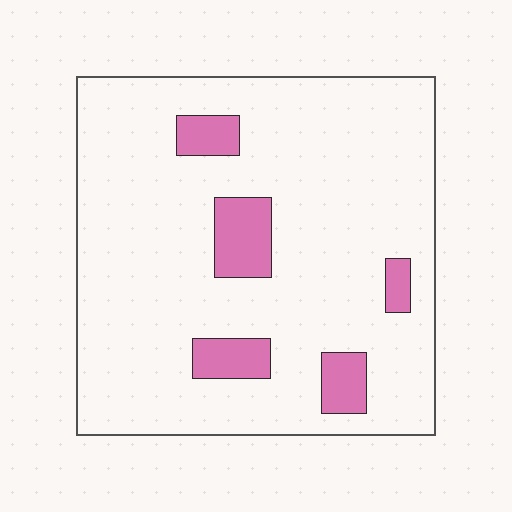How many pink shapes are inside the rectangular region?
5.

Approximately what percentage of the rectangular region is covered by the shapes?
Approximately 10%.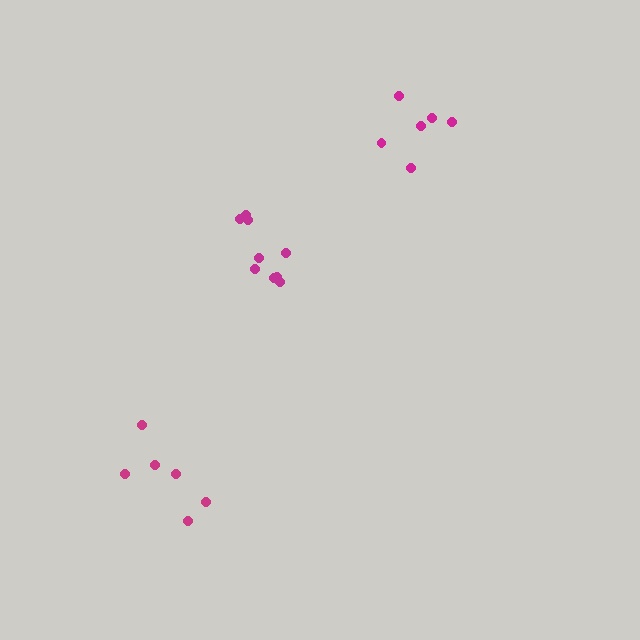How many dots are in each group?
Group 1: 6 dots, Group 2: 9 dots, Group 3: 6 dots (21 total).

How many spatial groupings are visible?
There are 3 spatial groupings.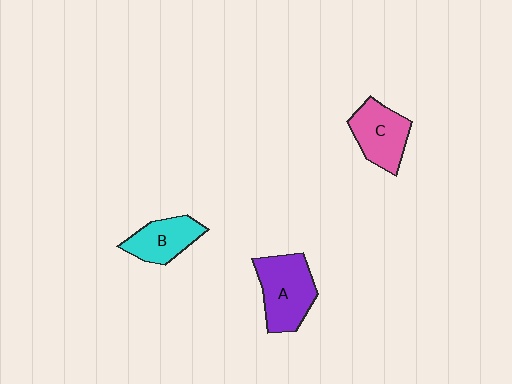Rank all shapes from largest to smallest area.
From largest to smallest: A (purple), C (pink), B (cyan).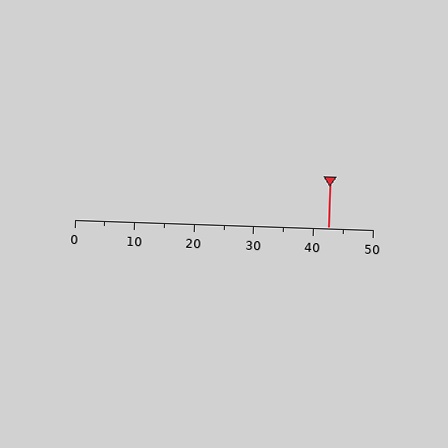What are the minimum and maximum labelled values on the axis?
The axis runs from 0 to 50.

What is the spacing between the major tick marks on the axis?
The major ticks are spaced 10 apart.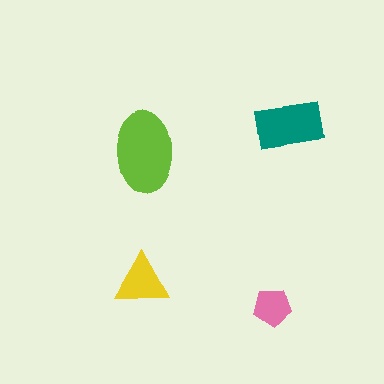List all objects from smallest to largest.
The pink pentagon, the yellow triangle, the teal rectangle, the lime ellipse.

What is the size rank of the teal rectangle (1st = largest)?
2nd.